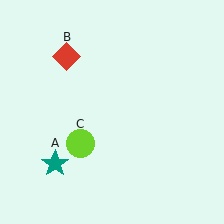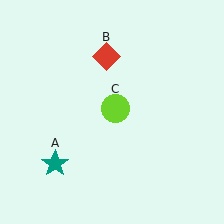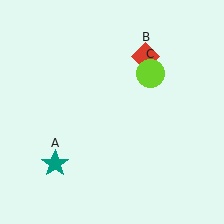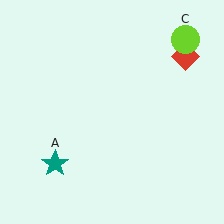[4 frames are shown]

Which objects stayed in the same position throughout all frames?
Teal star (object A) remained stationary.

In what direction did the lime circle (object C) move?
The lime circle (object C) moved up and to the right.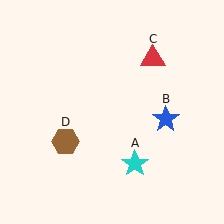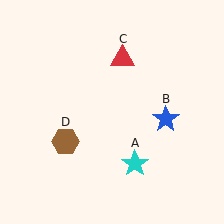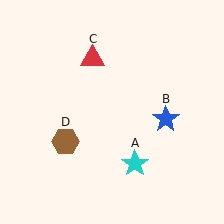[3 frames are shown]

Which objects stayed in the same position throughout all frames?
Cyan star (object A) and blue star (object B) and brown hexagon (object D) remained stationary.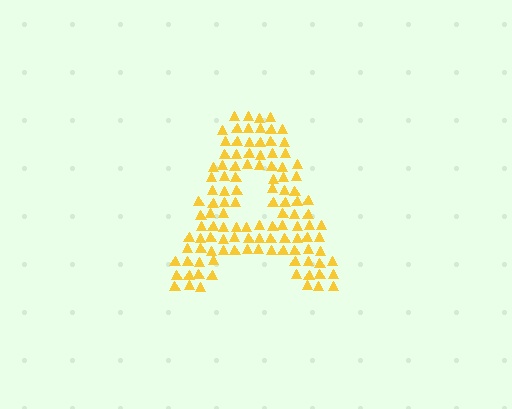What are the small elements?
The small elements are triangles.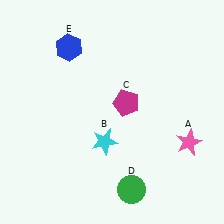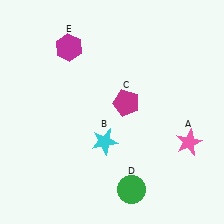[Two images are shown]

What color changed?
The hexagon (E) changed from blue in Image 1 to magenta in Image 2.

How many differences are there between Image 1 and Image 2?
There is 1 difference between the two images.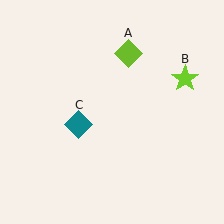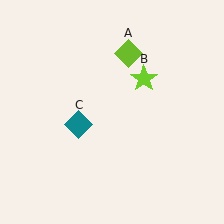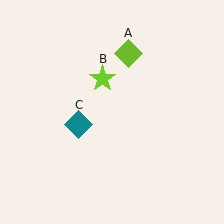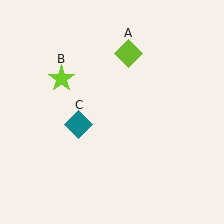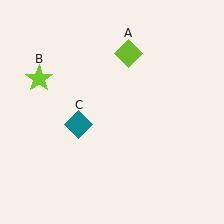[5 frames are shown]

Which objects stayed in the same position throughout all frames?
Lime diamond (object A) and teal diamond (object C) remained stationary.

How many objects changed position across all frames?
1 object changed position: lime star (object B).